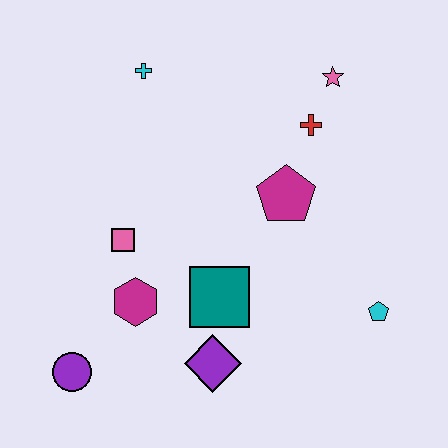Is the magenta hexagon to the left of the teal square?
Yes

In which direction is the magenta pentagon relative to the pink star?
The magenta pentagon is below the pink star.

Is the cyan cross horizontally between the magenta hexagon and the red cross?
Yes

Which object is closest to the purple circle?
The magenta hexagon is closest to the purple circle.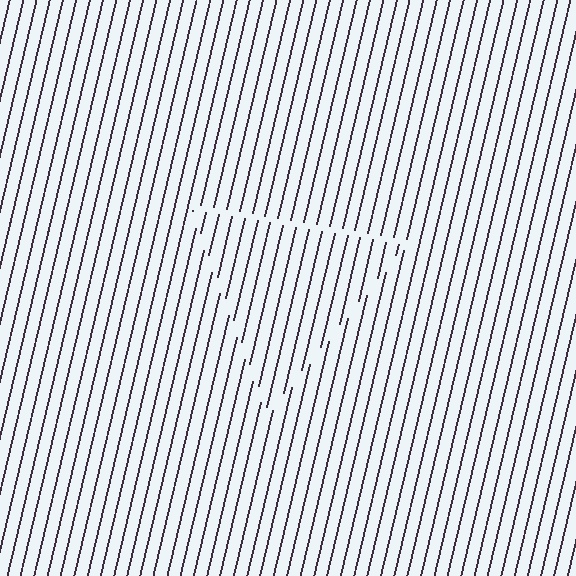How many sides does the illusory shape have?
3 sides — the line-ends trace a triangle.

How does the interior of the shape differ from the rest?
The interior of the shape contains the same grating, shifted by half a period — the contour is defined by the phase discontinuity where line-ends from the inner and outer gratings abut.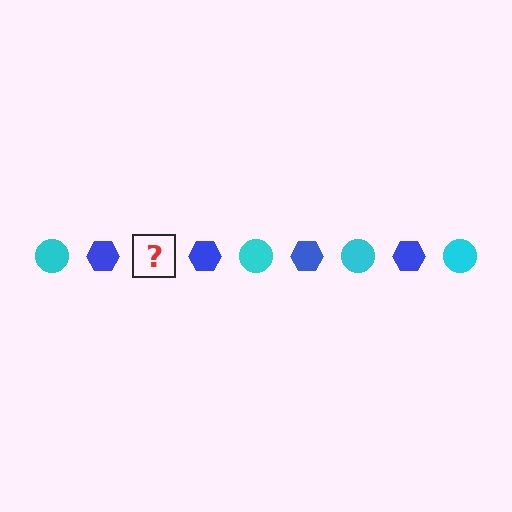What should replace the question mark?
The question mark should be replaced with a cyan circle.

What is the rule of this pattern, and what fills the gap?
The rule is that the pattern alternates between cyan circle and blue hexagon. The gap should be filled with a cyan circle.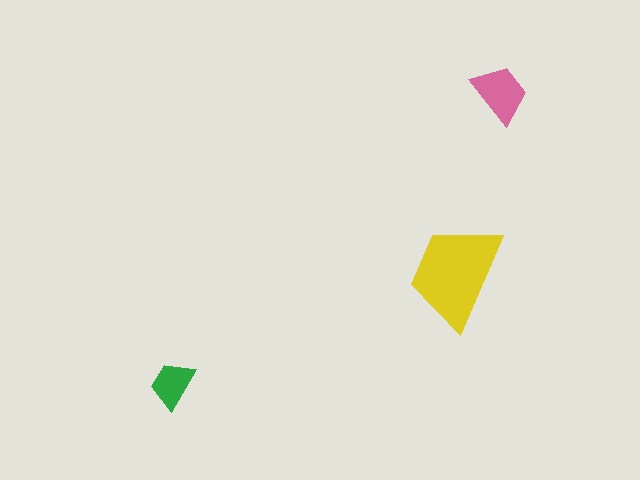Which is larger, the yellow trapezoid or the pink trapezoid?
The yellow one.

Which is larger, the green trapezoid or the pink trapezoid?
The pink one.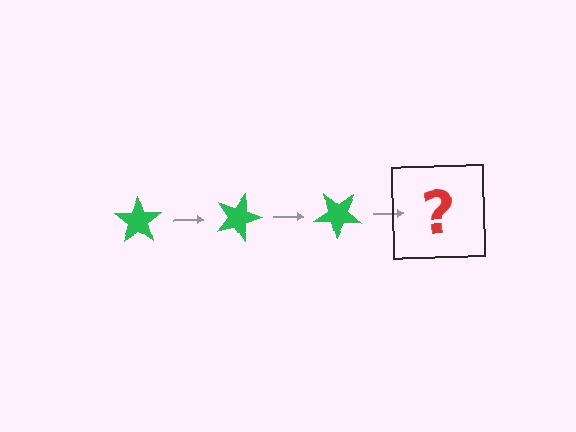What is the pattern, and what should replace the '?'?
The pattern is that the star rotates 20 degrees each step. The '?' should be a green star rotated 60 degrees.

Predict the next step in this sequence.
The next step is a green star rotated 60 degrees.